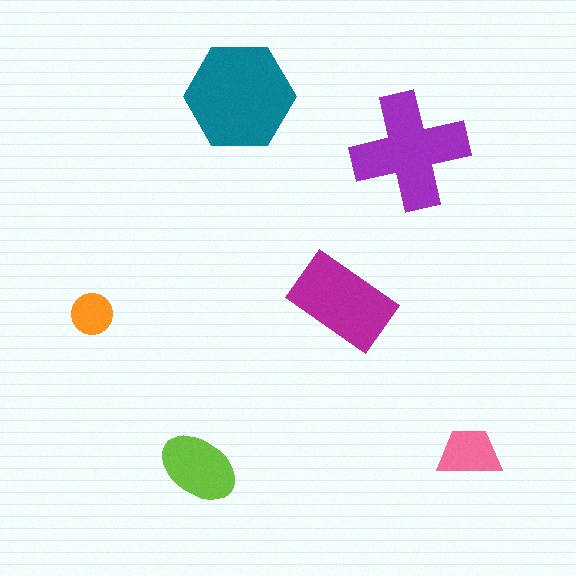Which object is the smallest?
The orange circle.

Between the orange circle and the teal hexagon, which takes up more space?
The teal hexagon.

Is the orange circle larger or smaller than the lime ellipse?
Smaller.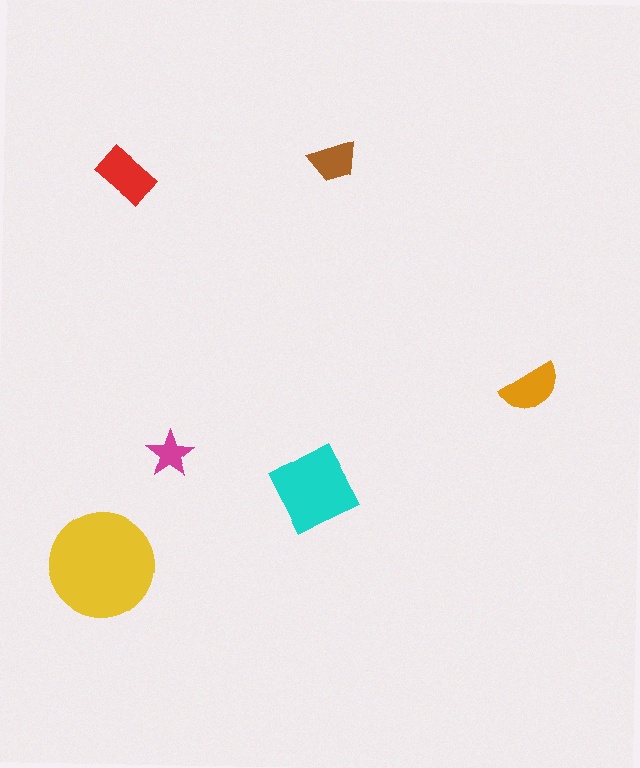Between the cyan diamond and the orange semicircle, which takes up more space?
The cyan diamond.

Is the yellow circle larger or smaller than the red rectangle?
Larger.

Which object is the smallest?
The magenta star.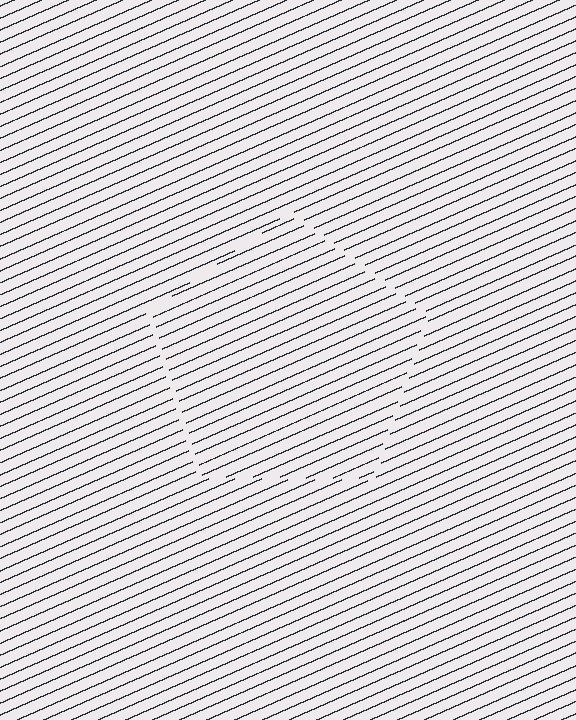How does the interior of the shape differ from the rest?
The interior of the shape contains the same grating, shifted by half a period — the contour is defined by the phase discontinuity where line-ends from the inner and outer gratings abut.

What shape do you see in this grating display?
An illusory pentagon. The interior of the shape contains the same grating, shifted by half a period — the contour is defined by the phase discontinuity where line-ends from the inner and outer gratings abut.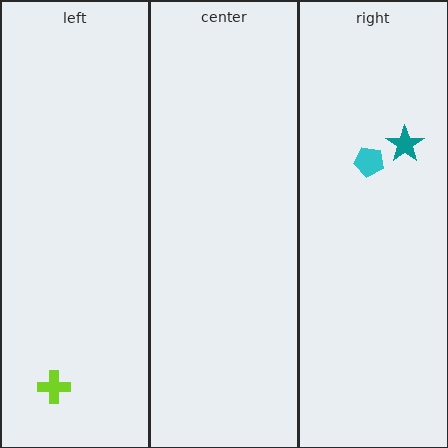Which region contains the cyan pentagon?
The right region.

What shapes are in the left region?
The lime cross.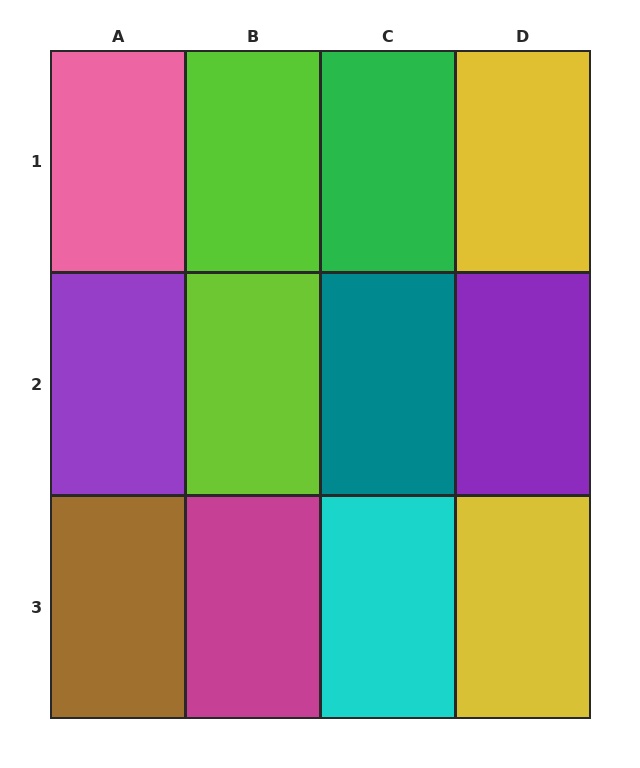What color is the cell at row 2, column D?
Purple.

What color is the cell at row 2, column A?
Purple.